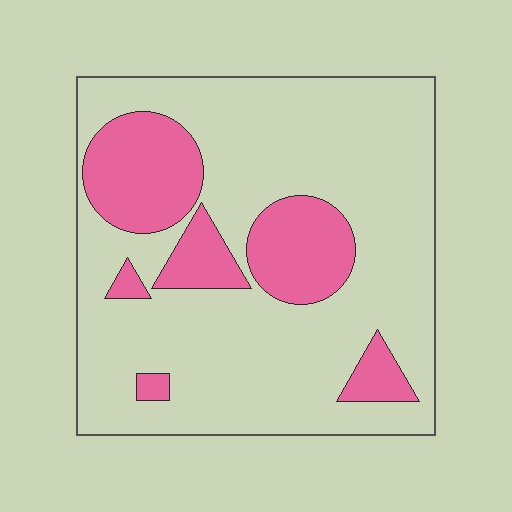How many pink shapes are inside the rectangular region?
6.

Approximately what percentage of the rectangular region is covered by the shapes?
Approximately 25%.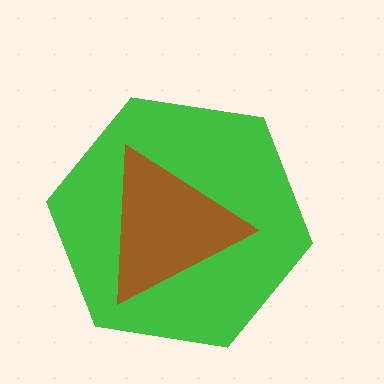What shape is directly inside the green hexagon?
The brown triangle.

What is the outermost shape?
The green hexagon.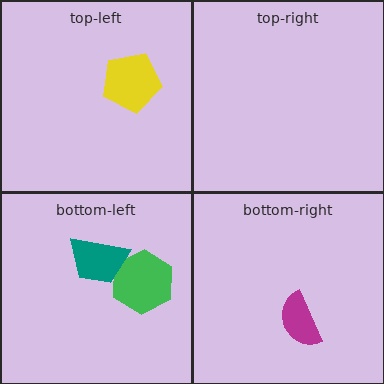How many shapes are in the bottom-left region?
2.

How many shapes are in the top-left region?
1.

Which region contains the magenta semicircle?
The bottom-right region.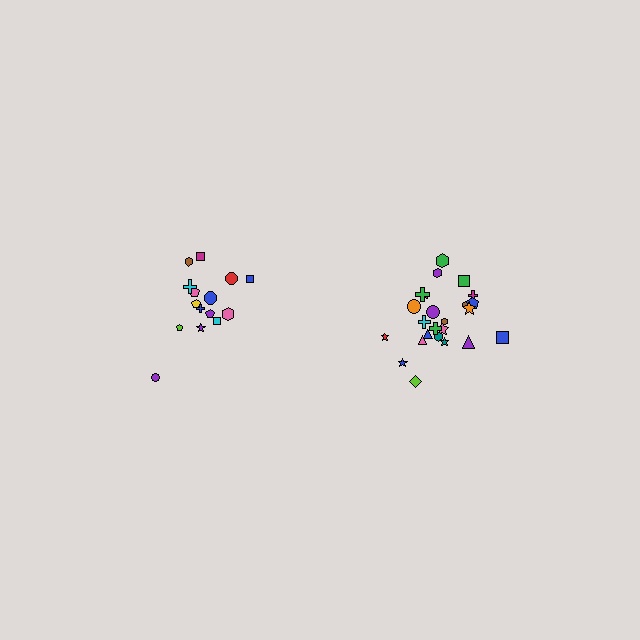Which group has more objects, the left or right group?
The right group.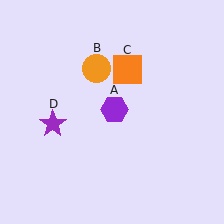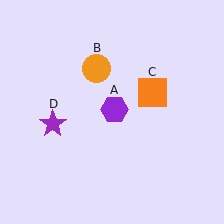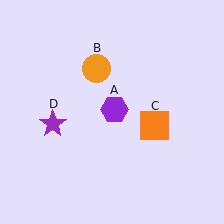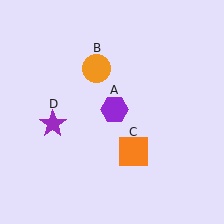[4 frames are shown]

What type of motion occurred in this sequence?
The orange square (object C) rotated clockwise around the center of the scene.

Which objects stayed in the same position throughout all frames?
Purple hexagon (object A) and orange circle (object B) and purple star (object D) remained stationary.